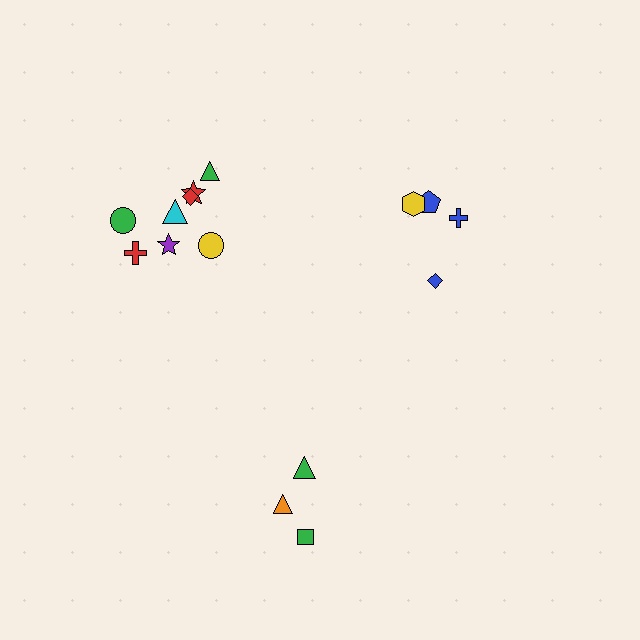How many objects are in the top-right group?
There are 4 objects.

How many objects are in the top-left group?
There are 8 objects.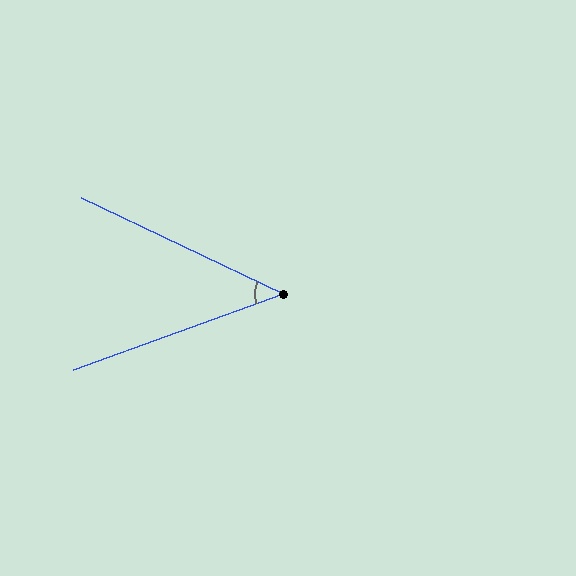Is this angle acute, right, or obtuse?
It is acute.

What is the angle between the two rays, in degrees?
Approximately 45 degrees.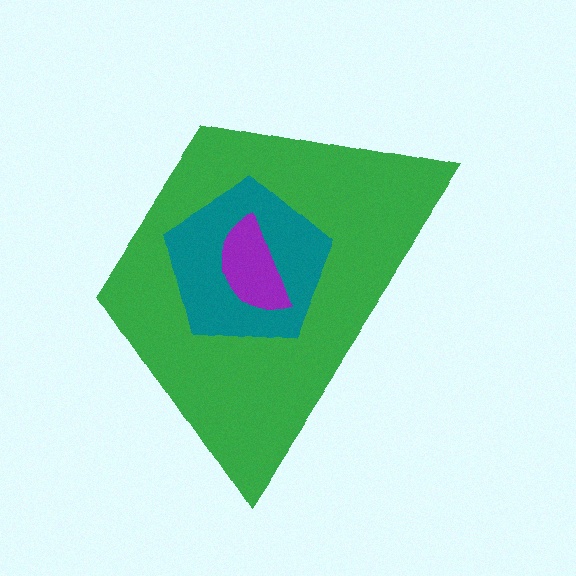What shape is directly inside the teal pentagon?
The purple semicircle.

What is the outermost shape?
The green trapezoid.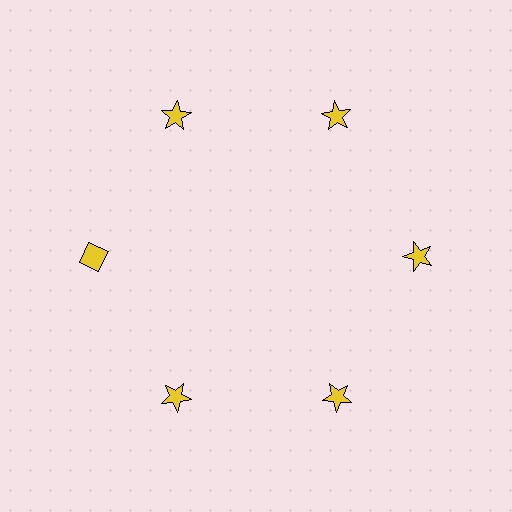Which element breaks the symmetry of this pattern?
The yellow diamond at roughly the 9 o'clock position breaks the symmetry. All other shapes are yellow stars.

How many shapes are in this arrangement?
There are 6 shapes arranged in a ring pattern.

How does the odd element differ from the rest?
It has a different shape: diamond instead of star.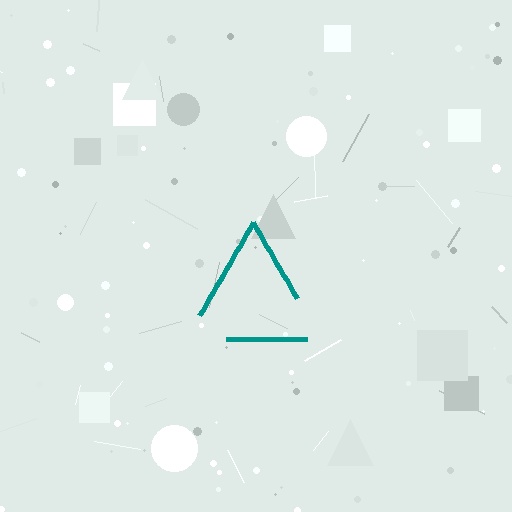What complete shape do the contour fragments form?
The contour fragments form a triangle.